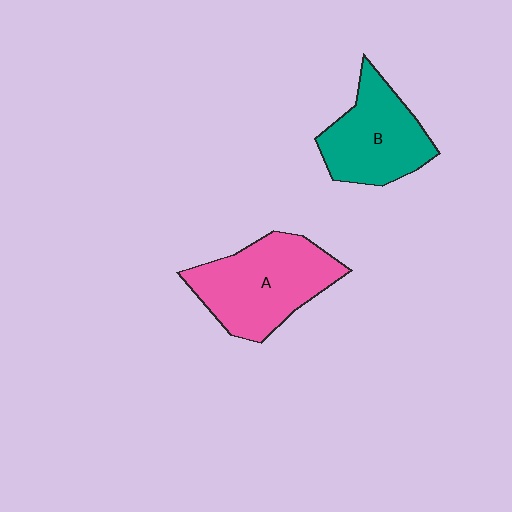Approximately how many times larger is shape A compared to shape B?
Approximately 1.2 times.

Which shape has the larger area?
Shape A (pink).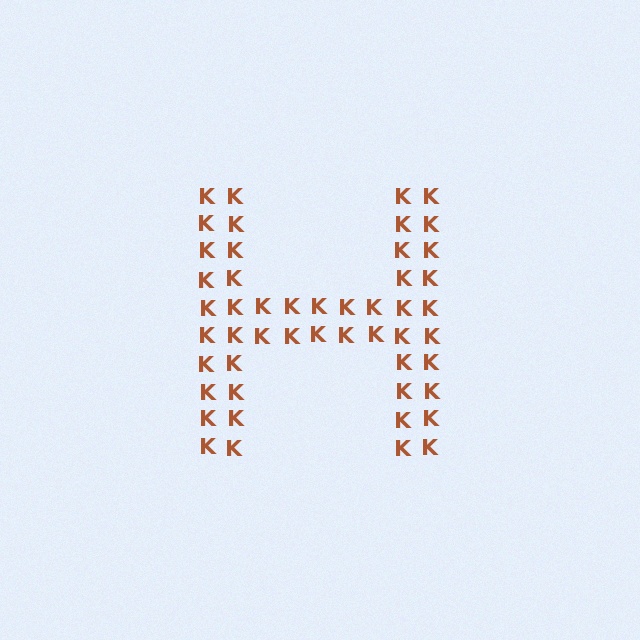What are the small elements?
The small elements are letter K's.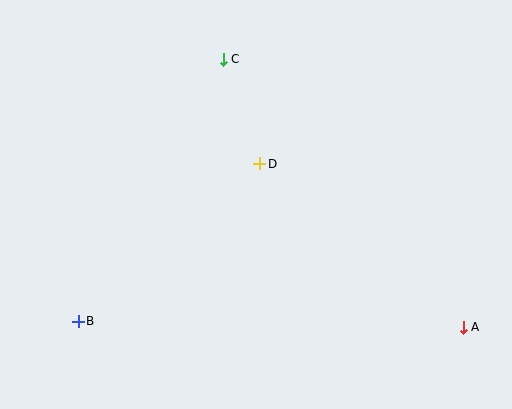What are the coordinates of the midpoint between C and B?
The midpoint between C and B is at (151, 190).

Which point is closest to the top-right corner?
Point C is closest to the top-right corner.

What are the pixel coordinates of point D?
Point D is at (260, 164).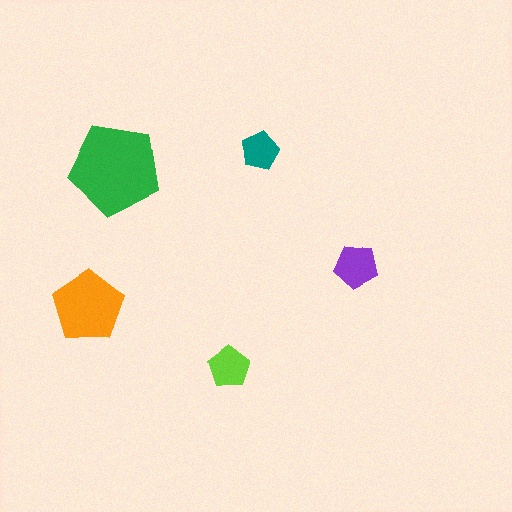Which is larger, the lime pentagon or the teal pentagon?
The lime one.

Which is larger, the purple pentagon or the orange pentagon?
The orange one.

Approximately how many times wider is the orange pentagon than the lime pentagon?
About 1.5 times wider.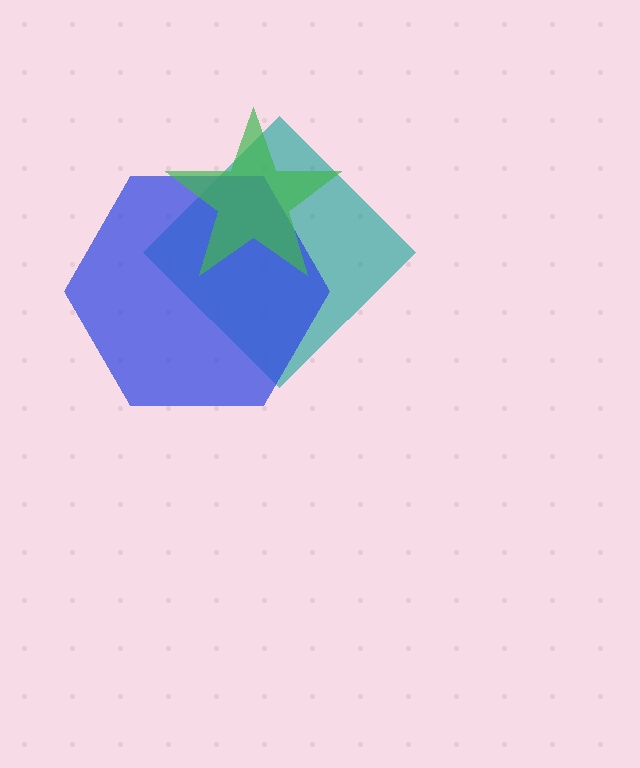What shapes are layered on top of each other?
The layered shapes are: a teal diamond, a blue hexagon, a green star.